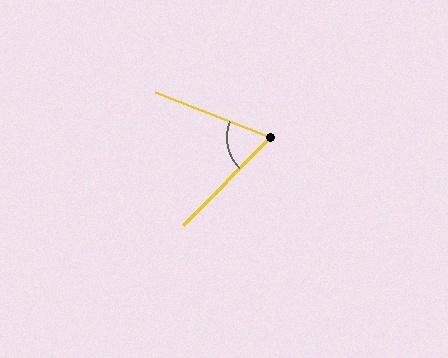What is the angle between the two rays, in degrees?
Approximately 67 degrees.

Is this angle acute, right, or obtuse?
It is acute.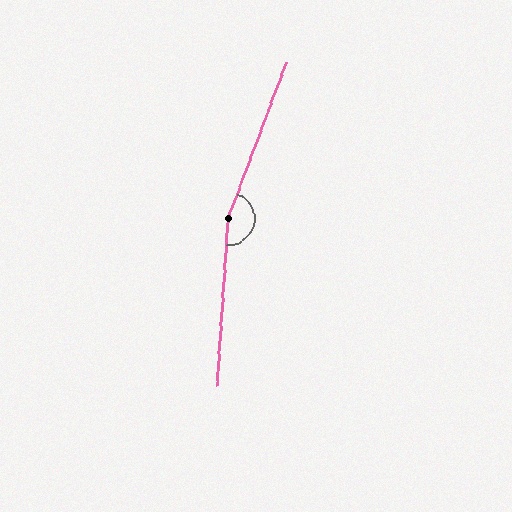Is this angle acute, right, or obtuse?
It is obtuse.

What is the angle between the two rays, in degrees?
Approximately 163 degrees.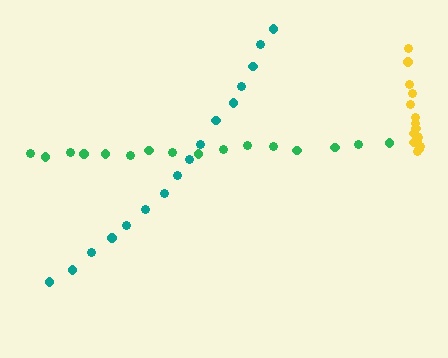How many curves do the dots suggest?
There are 3 distinct paths.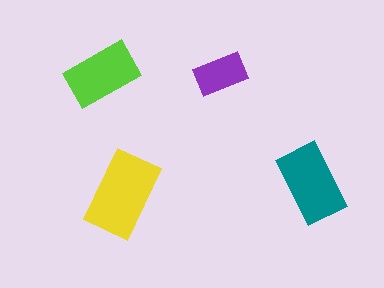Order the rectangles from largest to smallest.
the yellow one, the teal one, the lime one, the purple one.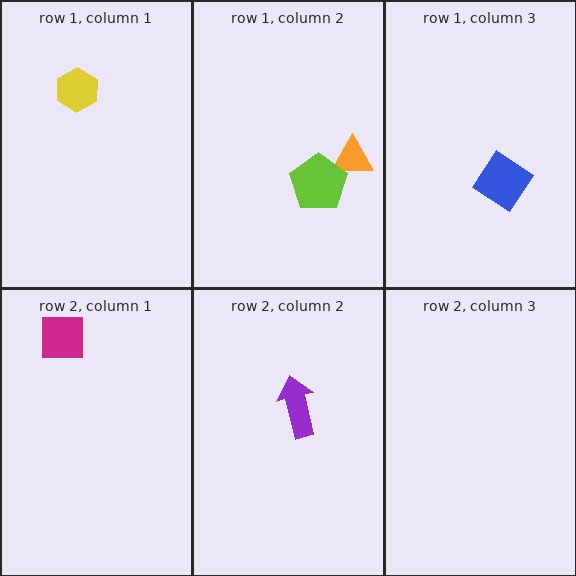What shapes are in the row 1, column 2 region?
The orange triangle, the lime pentagon.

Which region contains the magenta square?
The row 2, column 1 region.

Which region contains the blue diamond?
The row 1, column 3 region.